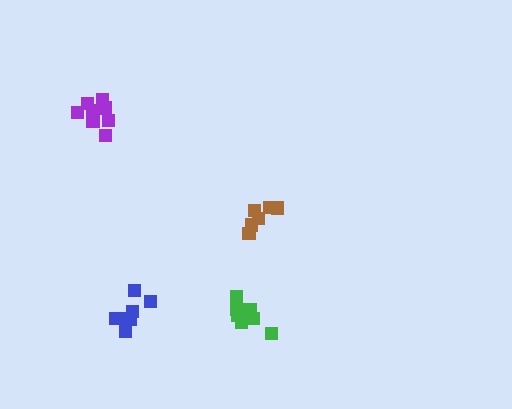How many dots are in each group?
Group 1: 6 dots, Group 2: 7 dots, Group 3: 8 dots, Group 4: 9 dots (30 total).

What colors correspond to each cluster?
The clusters are colored: brown, blue, purple, green.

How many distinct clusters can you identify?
There are 4 distinct clusters.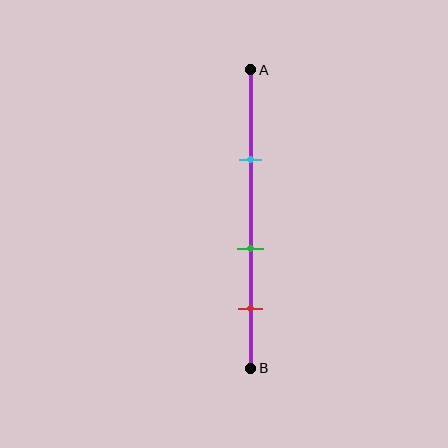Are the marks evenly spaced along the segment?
Yes, the marks are approximately evenly spaced.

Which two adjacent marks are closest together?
The green and red marks are the closest adjacent pair.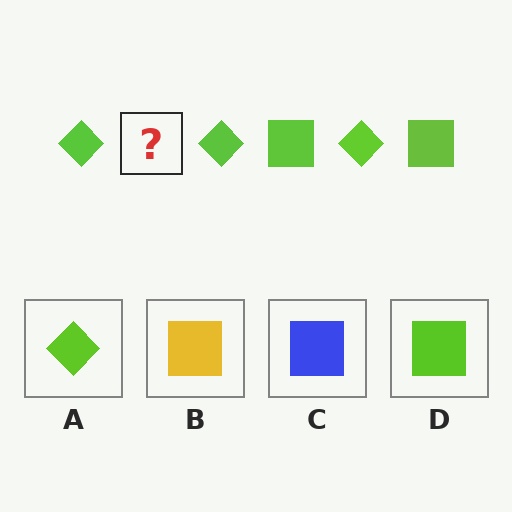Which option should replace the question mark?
Option D.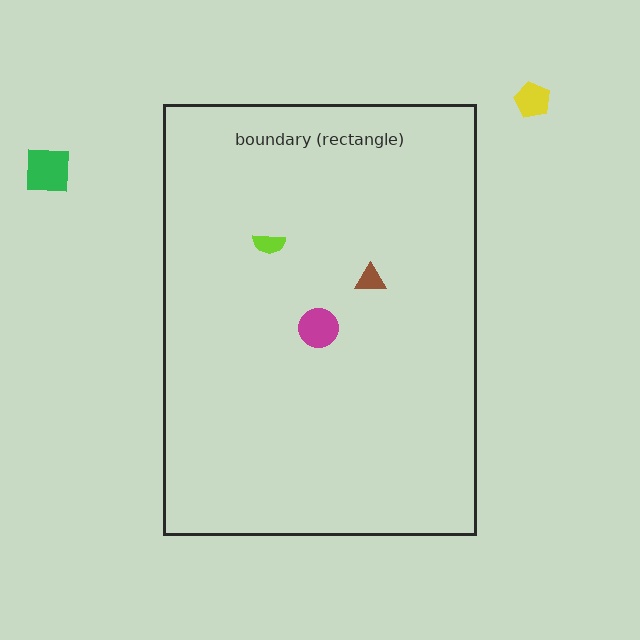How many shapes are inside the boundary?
3 inside, 2 outside.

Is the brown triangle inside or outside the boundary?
Inside.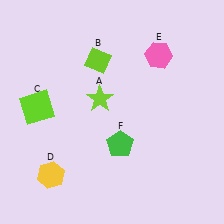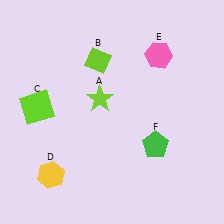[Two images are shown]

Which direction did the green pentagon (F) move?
The green pentagon (F) moved right.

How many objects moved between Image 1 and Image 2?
1 object moved between the two images.